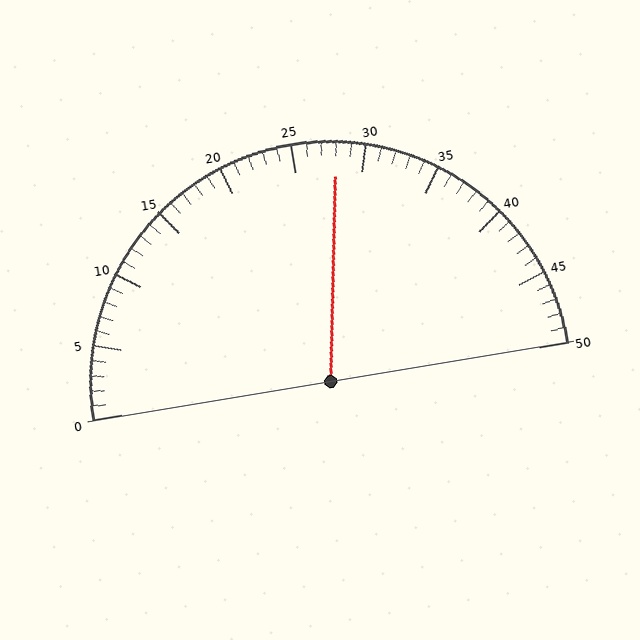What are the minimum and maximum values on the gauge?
The gauge ranges from 0 to 50.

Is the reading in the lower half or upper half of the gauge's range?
The reading is in the upper half of the range (0 to 50).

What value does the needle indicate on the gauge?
The needle indicates approximately 28.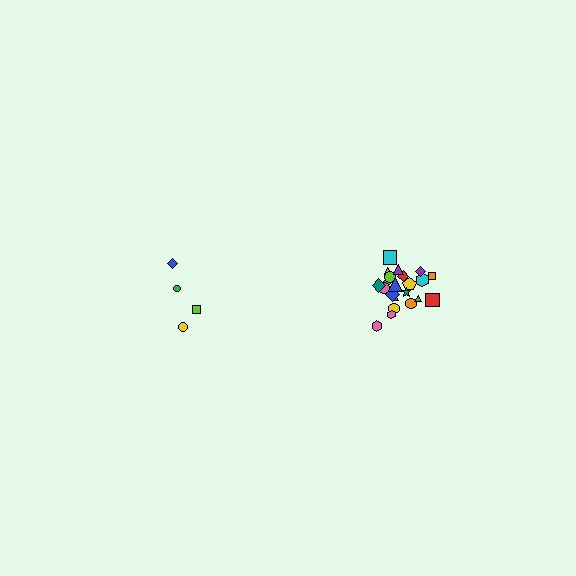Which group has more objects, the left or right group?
The right group.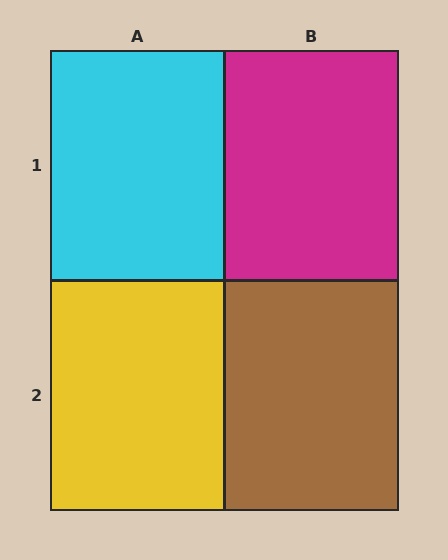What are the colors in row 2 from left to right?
Yellow, brown.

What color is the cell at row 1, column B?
Magenta.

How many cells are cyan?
1 cell is cyan.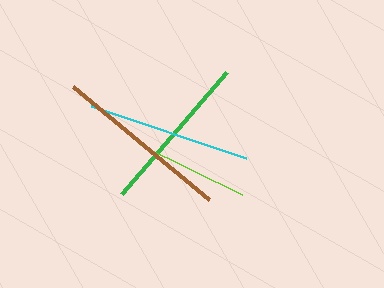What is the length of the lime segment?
The lime segment is approximately 114 pixels long.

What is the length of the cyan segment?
The cyan segment is approximately 164 pixels long.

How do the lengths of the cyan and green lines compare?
The cyan and green lines are approximately the same length.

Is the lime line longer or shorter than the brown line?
The brown line is longer than the lime line.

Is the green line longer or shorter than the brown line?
The brown line is longer than the green line.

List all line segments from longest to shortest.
From longest to shortest: brown, cyan, green, lime.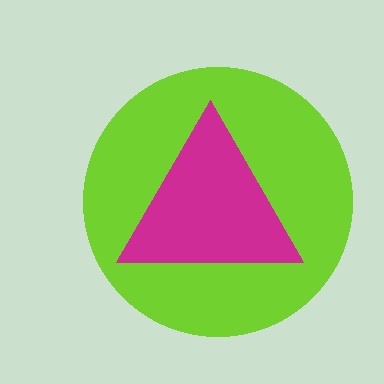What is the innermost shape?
The magenta triangle.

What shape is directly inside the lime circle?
The magenta triangle.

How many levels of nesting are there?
2.